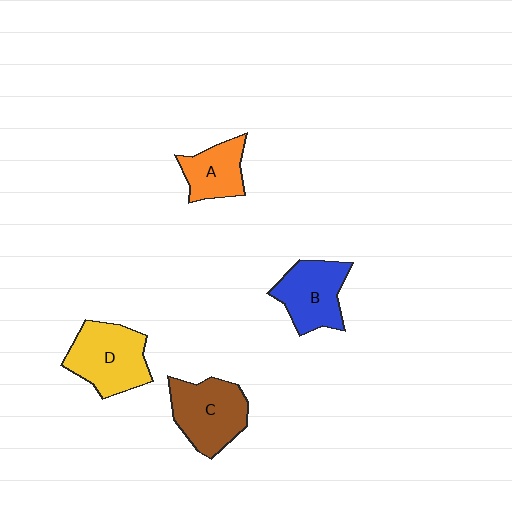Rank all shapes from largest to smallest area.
From largest to smallest: D (yellow), C (brown), B (blue), A (orange).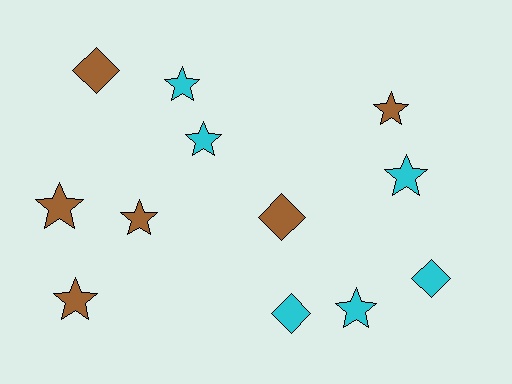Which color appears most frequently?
Brown, with 6 objects.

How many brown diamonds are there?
There are 2 brown diamonds.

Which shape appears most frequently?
Star, with 8 objects.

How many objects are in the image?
There are 12 objects.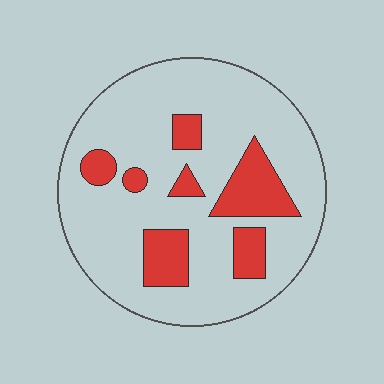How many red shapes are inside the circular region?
7.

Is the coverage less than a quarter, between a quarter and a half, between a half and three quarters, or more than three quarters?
Less than a quarter.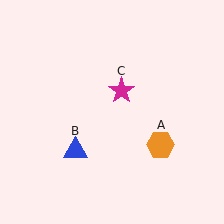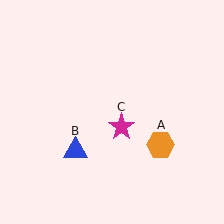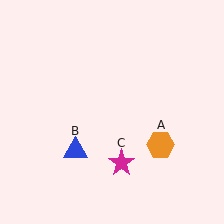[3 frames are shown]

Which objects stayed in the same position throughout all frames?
Orange hexagon (object A) and blue triangle (object B) remained stationary.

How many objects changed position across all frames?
1 object changed position: magenta star (object C).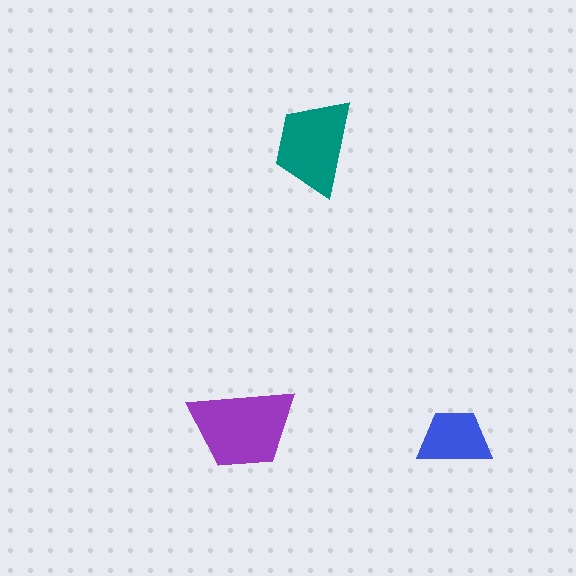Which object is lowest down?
The blue trapezoid is bottommost.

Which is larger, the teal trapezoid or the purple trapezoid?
The purple one.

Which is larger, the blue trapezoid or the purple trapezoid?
The purple one.